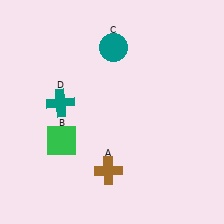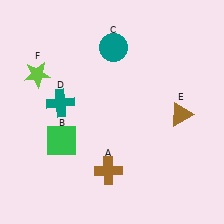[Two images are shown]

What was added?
A brown triangle (E), a lime star (F) were added in Image 2.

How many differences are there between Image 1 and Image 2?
There are 2 differences between the two images.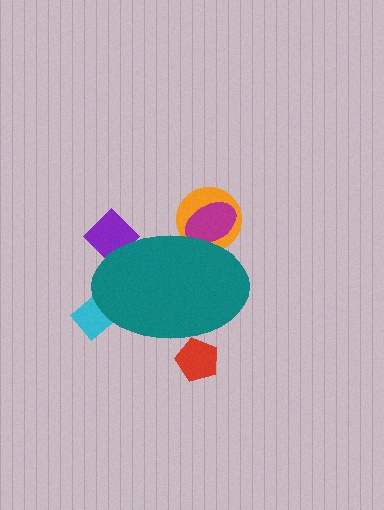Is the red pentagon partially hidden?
Yes, the red pentagon is partially hidden behind the teal ellipse.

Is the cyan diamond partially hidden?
Yes, the cyan diamond is partially hidden behind the teal ellipse.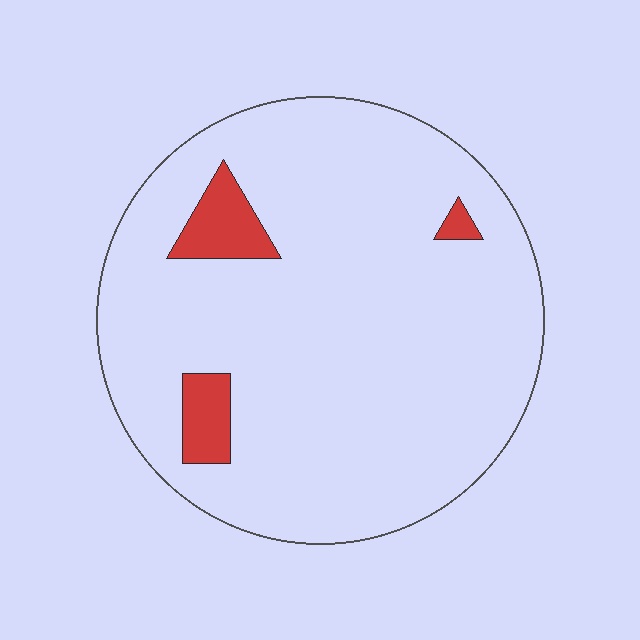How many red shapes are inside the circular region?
3.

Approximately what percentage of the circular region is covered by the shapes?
Approximately 5%.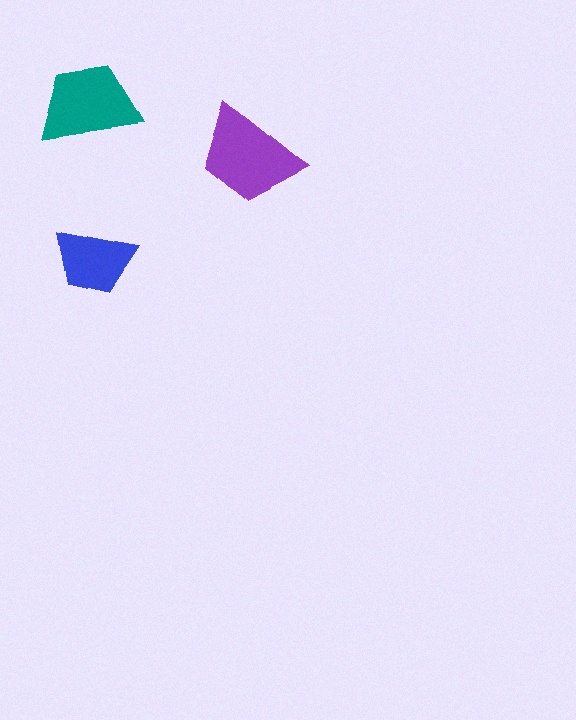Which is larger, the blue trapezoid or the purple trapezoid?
The purple one.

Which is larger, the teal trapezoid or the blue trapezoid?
The teal one.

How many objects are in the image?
There are 3 objects in the image.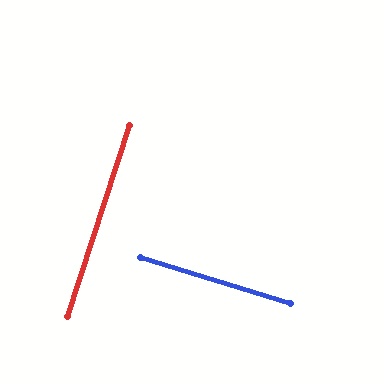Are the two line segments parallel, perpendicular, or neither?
Perpendicular — they meet at approximately 89°.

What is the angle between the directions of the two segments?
Approximately 89 degrees.